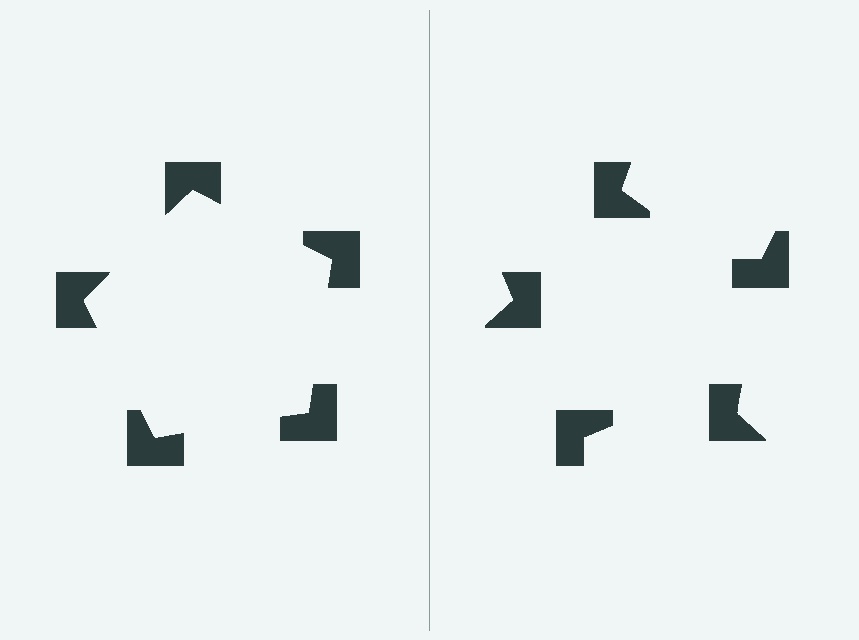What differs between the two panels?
The notched squares are positioned identically on both sides; only the wedge orientations differ. On the left they align to a pentagon; on the right they are misaligned.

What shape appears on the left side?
An illusory pentagon.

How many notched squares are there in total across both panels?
10 — 5 on each side.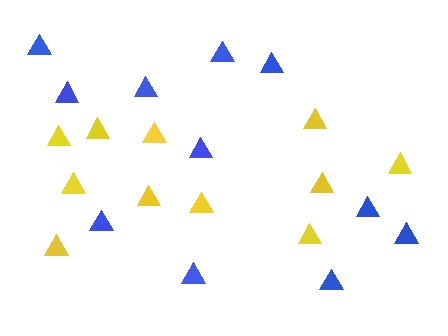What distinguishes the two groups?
There are 2 groups: one group of yellow triangles (11) and one group of blue triangles (11).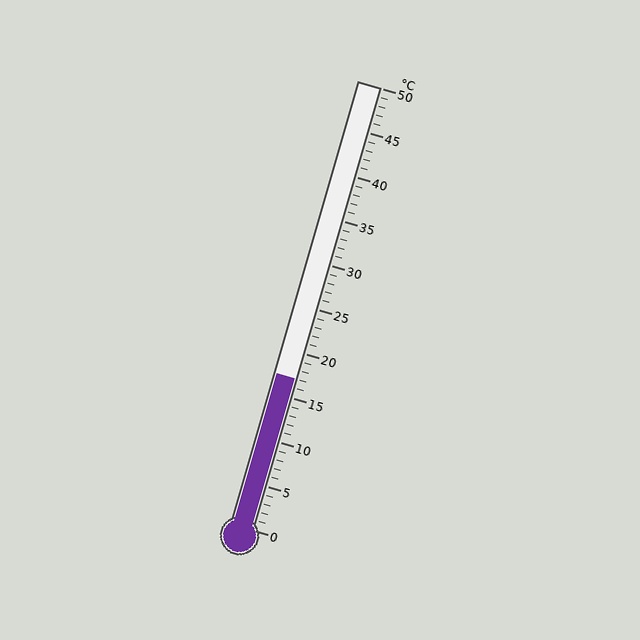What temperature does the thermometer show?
The thermometer shows approximately 17°C.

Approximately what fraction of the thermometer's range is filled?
The thermometer is filled to approximately 35% of its range.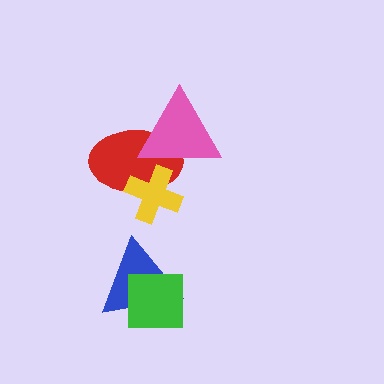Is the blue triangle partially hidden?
Yes, it is partially covered by another shape.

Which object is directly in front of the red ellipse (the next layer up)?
The yellow cross is directly in front of the red ellipse.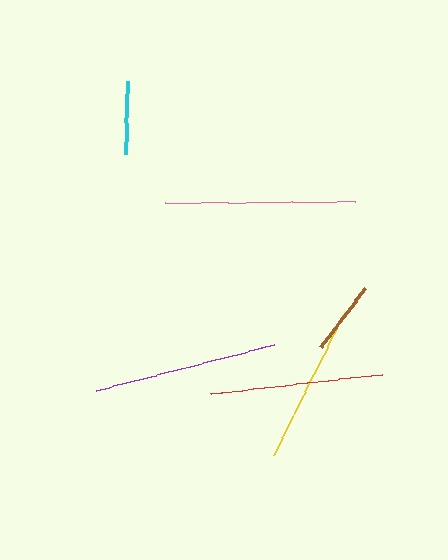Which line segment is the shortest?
The cyan line is the shortest at approximately 73 pixels.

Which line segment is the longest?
The pink line is the longest at approximately 190 pixels.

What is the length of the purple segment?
The purple segment is approximately 184 pixels long.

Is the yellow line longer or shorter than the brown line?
The yellow line is longer than the brown line.